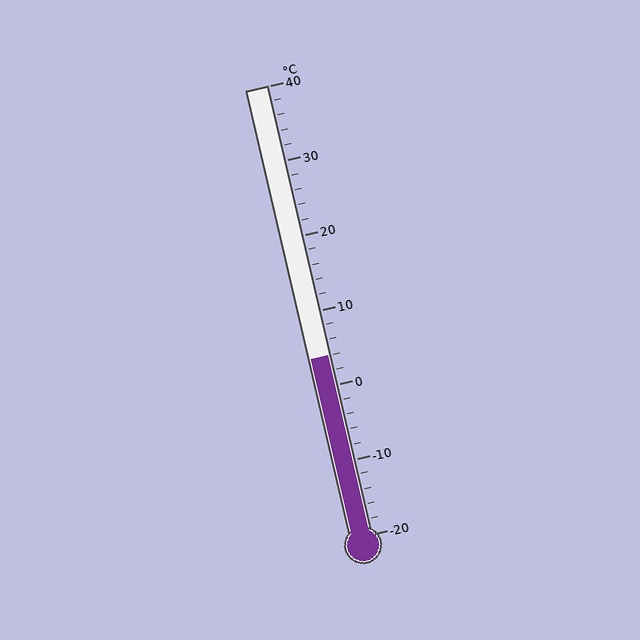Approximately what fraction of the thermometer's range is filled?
The thermometer is filled to approximately 40% of its range.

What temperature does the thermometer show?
The thermometer shows approximately 4°C.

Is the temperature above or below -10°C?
The temperature is above -10°C.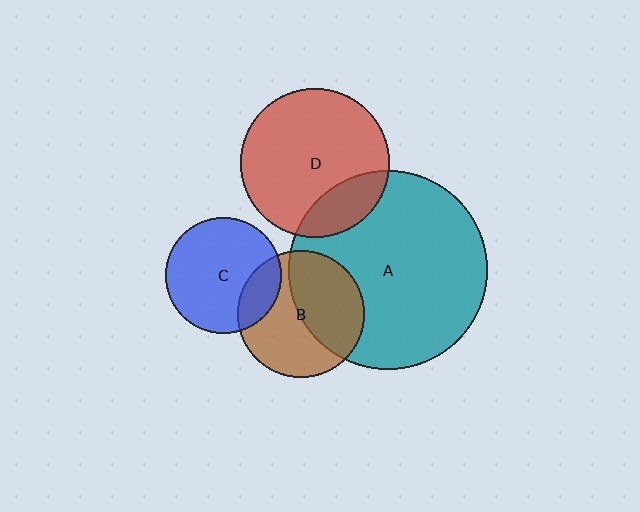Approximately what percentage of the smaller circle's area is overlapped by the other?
Approximately 45%.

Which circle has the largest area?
Circle A (teal).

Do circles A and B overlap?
Yes.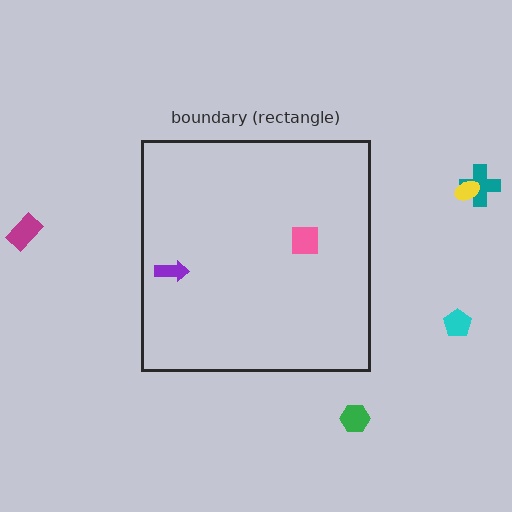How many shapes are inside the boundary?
2 inside, 5 outside.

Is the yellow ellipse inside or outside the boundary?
Outside.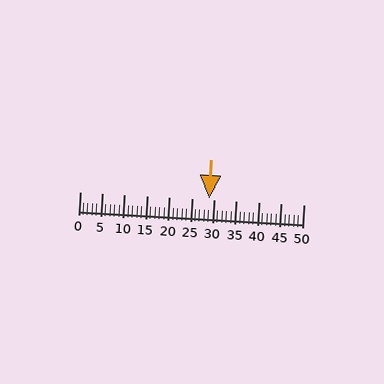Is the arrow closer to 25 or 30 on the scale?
The arrow is closer to 30.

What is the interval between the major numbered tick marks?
The major tick marks are spaced 5 units apart.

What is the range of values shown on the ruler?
The ruler shows values from 0 to 50.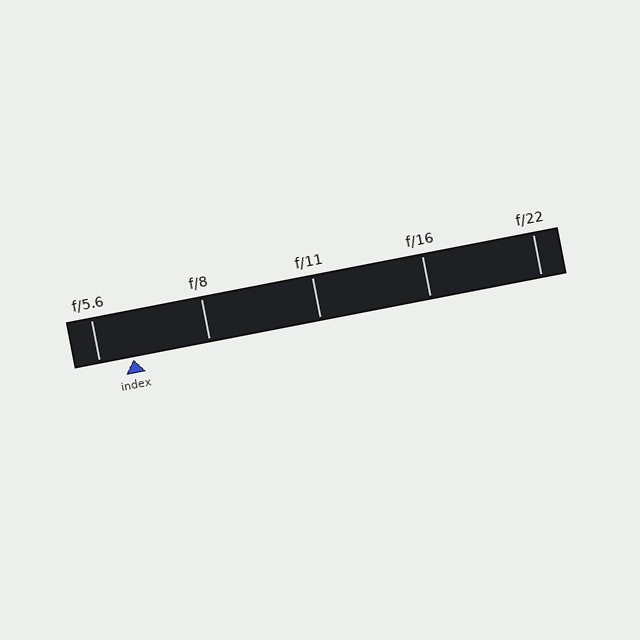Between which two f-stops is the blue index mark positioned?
The index mark is between f/5.6 and f/8.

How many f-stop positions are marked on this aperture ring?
There are 5 f-stop positions marked.